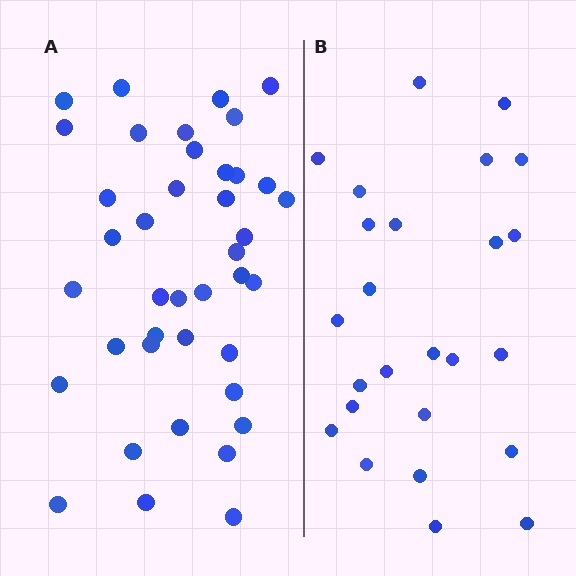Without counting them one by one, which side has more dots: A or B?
Region A (the left region) has more dots.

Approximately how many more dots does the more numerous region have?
Region A has approximately 15 more dots than region B.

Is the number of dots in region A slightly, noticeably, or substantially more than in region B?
Region A has substantially more. The ratio is roughly 1.6 to 1.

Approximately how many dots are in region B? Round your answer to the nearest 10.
About 20 dots. (The exact count is 25, which rounds to 20.)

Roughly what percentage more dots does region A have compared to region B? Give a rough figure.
About 60% more.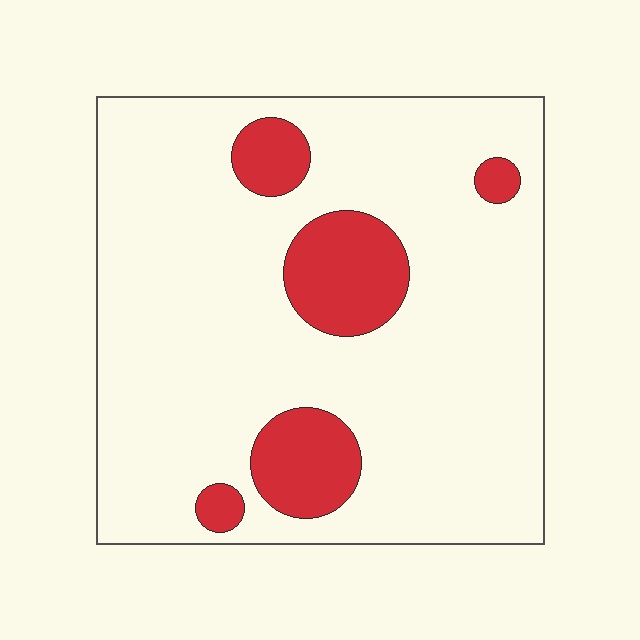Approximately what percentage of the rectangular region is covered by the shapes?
Approximately 15%.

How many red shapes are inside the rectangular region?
5.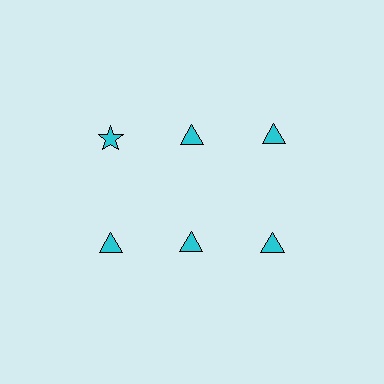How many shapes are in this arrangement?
There are 6 shapes arranged in a grid pattern.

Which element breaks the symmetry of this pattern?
The cyan star in the top row, leftmost column breaks the symmetry. All other shapes are cyan triangles.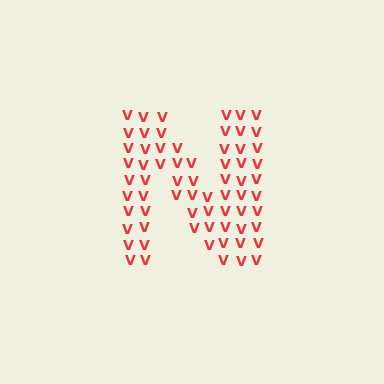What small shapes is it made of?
It is made of small letter V's.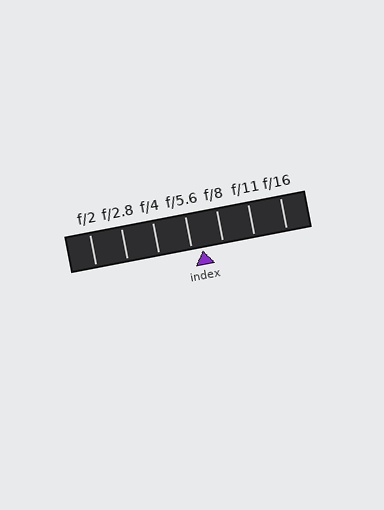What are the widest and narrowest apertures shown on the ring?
The widest aperture shown is f/2 and the narrowest is f/16.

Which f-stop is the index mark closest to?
The index mark is closest to f/5.6.